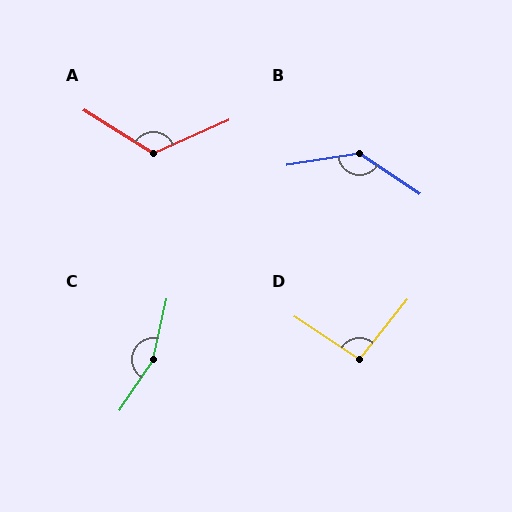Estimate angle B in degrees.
Approximately 138 degrees.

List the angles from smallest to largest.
D (95°), A (124°), B (138°), C (159°).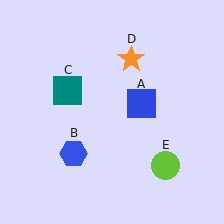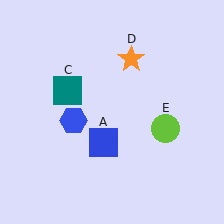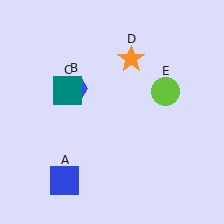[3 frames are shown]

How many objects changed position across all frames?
3 objects changed position: blue square (object A), blue hexagon (object B), lime circle (object E).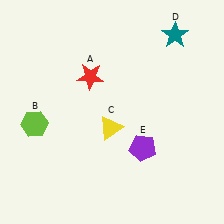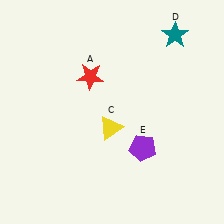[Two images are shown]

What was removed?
The lime hexagon (B) was removed in Image 2.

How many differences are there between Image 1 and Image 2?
There is 1 difference between the two images.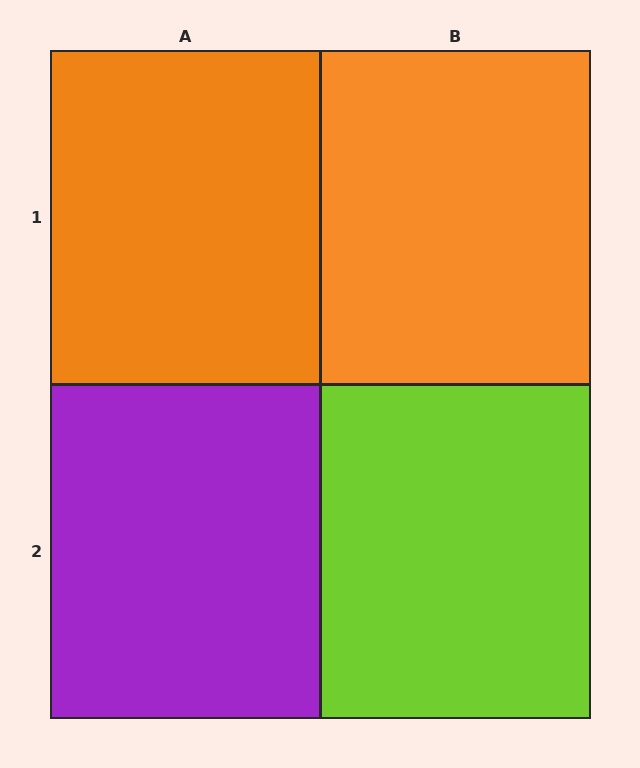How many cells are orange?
2 cells are orange.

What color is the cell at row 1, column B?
Orange.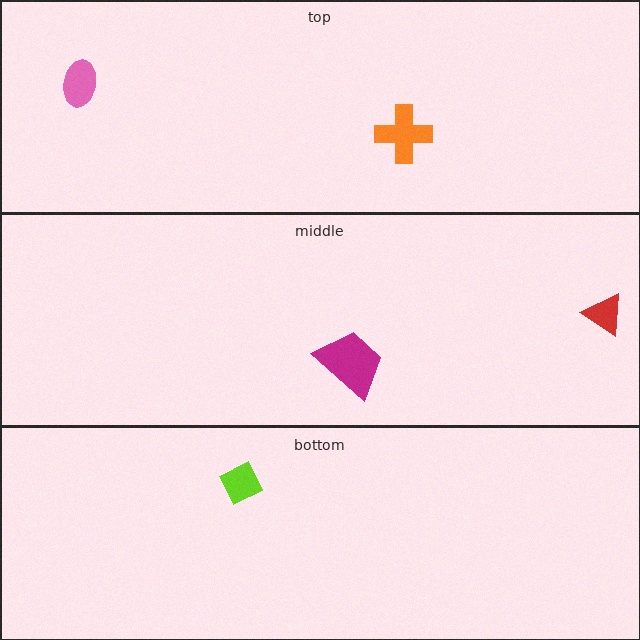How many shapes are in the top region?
2.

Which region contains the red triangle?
The middle region.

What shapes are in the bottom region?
The lime diamond.